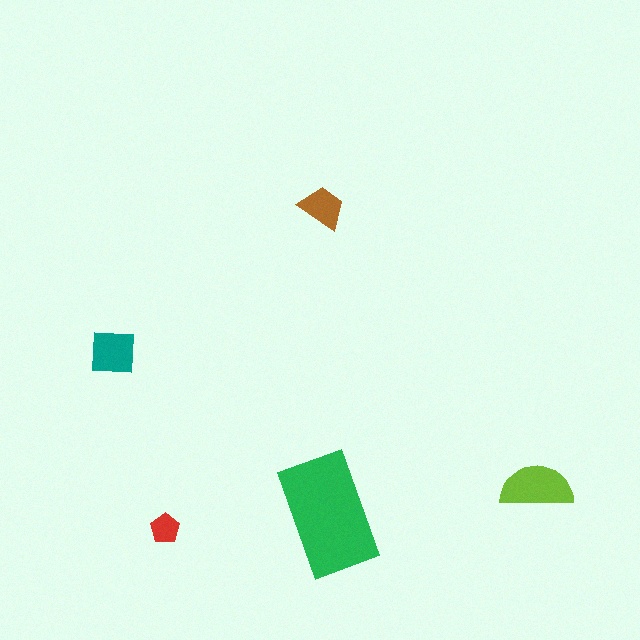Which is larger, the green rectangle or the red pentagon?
The green rectangle.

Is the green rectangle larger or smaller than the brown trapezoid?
Larger.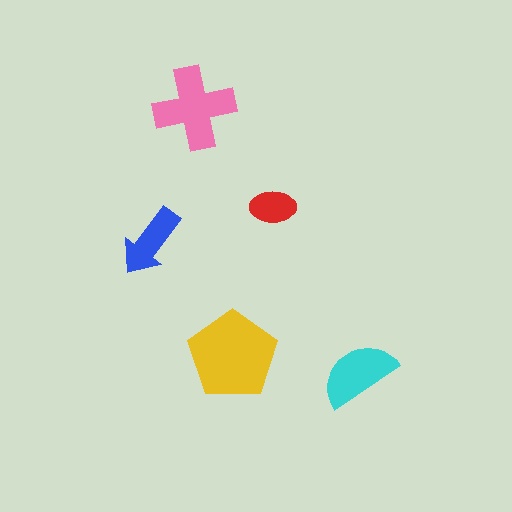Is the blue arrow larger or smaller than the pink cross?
Smaller.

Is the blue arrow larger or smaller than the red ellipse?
Larger.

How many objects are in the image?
There are 5 objects in the image.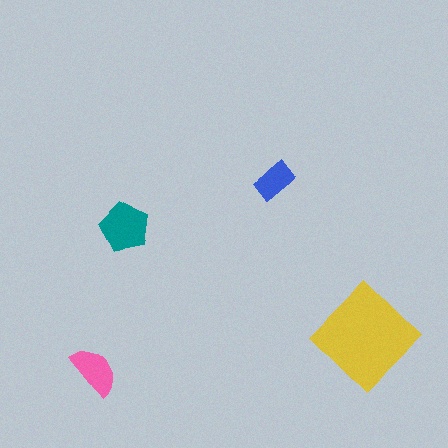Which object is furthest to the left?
The pink semicircle is leftmost.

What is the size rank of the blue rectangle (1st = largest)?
4th.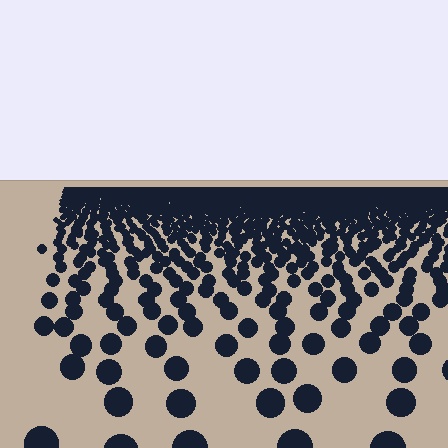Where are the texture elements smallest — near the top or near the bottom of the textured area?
Near the top.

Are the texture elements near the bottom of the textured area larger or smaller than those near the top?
Larger. Near the bottom, elements are closer to the viewer and appear at a bigger on-screen size.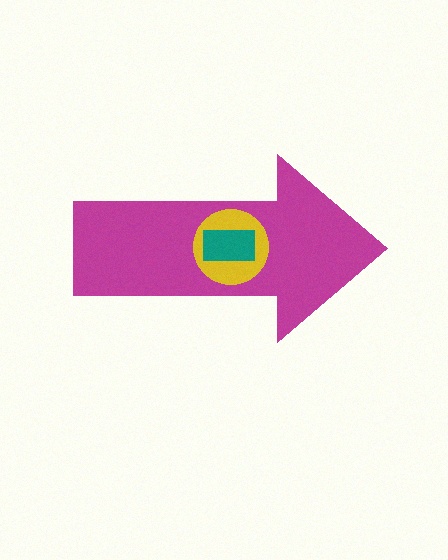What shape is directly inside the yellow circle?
The teal rectangle.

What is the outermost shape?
The magenta arrow.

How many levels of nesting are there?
3.